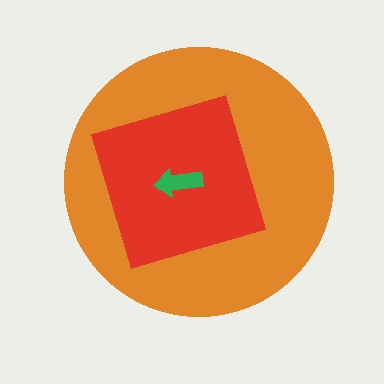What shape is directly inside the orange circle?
The red diamond.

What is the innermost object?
The green arrow.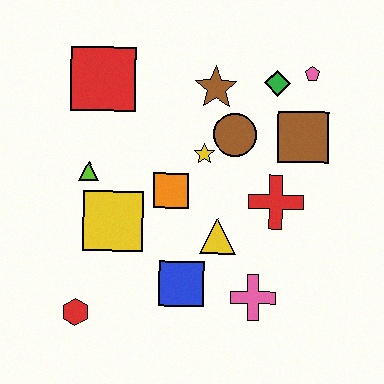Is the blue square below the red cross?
Yes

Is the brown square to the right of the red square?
Yes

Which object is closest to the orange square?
The yellow star is closest to the orange square.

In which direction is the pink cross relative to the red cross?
The pink cross is below the red cross.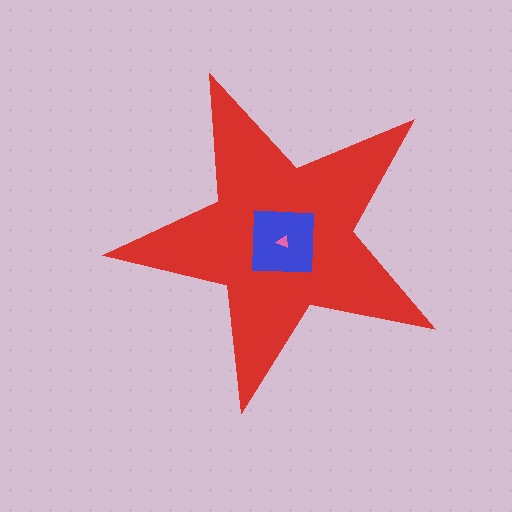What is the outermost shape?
The red star.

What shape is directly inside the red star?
The blue square.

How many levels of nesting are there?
3.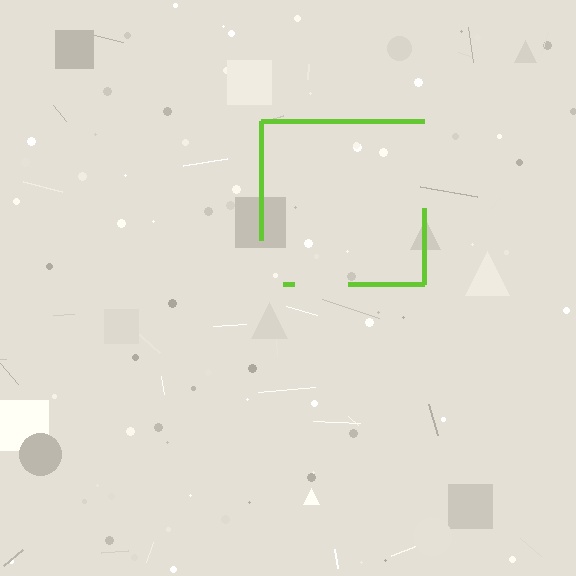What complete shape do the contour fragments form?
The contour fragments form a square.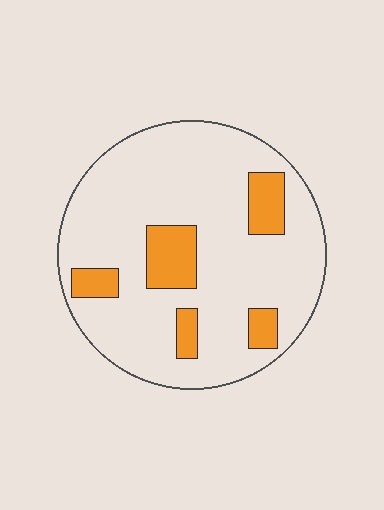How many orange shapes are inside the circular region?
5.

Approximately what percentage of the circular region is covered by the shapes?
Approximately 15%.